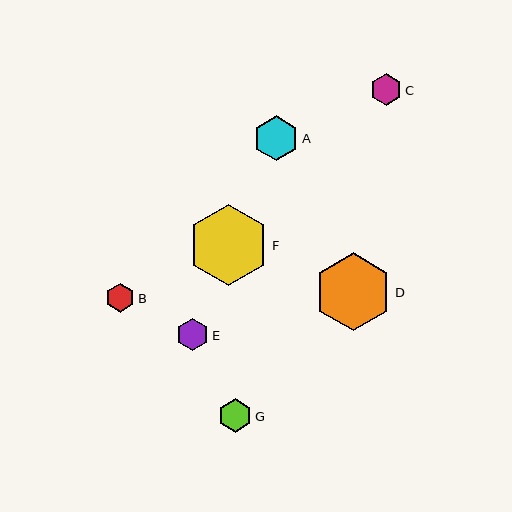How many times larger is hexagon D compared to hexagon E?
Hexagon D is approximately 2.4 times the size of hexagon E.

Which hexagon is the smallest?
Hexagon B is the smallest with a size of approximately 29 pixels.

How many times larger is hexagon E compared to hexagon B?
Hexagon E is approximately 1.1 times the size of hexagon B.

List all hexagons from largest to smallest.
From largest to smallest: F, D, A, G, E, C, B.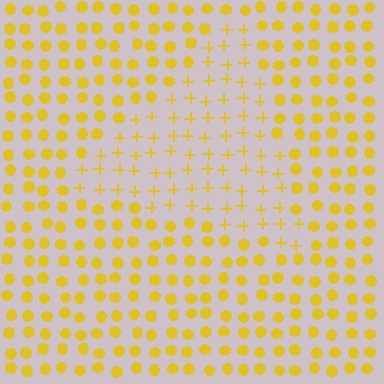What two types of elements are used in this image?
The image uses plus signs inside the triangle region and circles outside it.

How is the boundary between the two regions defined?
The boundary is defined by a change in element shape: plus signs inside vs. circles outside. All elements share the same color and spacing.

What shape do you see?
I see a triangle.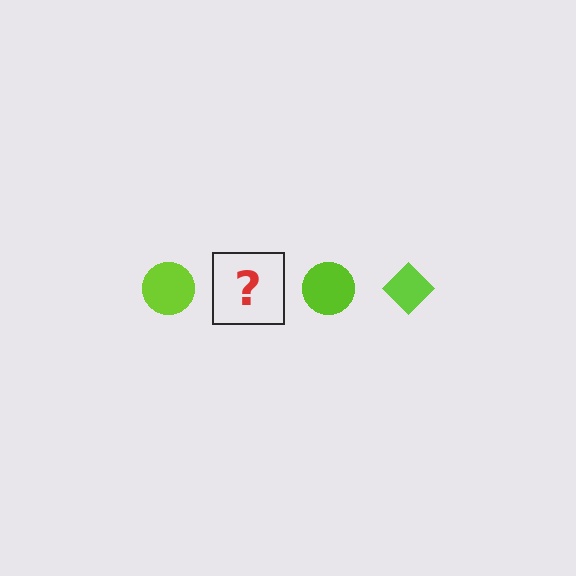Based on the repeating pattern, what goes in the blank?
The blank should be a lime diamond.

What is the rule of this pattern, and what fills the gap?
The rule is that the pattern cycles through circle, diamond shapes in lime. The gap should be filled with a lime diamond.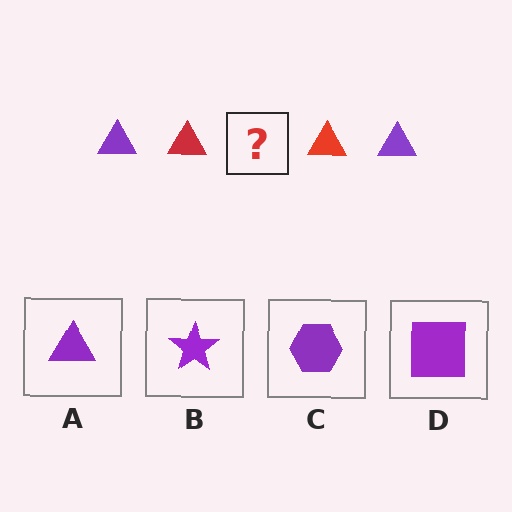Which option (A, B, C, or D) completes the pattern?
A.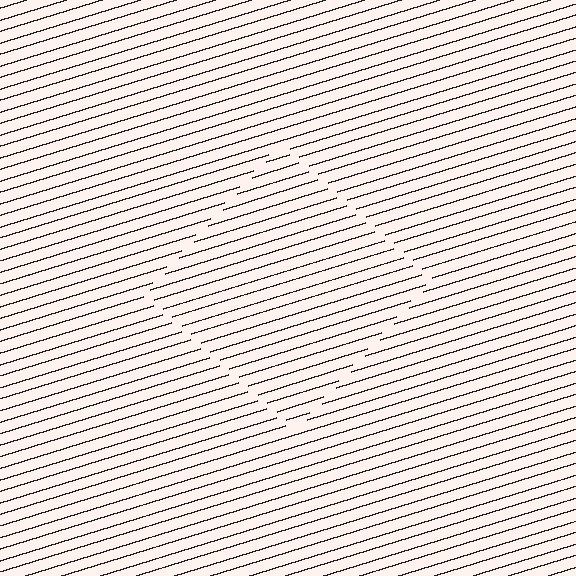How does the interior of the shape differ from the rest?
The interior of the shape contains the same grating, shifted by half a period — the contour is defined by the phase discontinuity where line-ends from the inner and outer gratings abut.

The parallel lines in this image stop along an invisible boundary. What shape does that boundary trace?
An illusory square. The interior of the shape contains the same grating, shifted by half a period — the contour is defined by the phase discontinuity where line-ends from the inner and outer gratings abut.